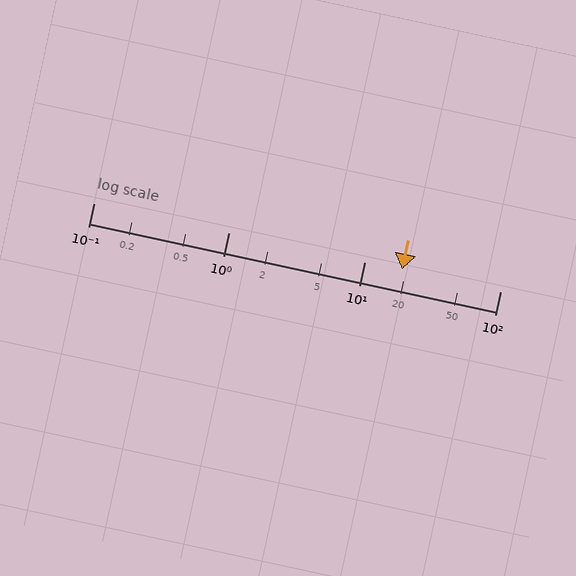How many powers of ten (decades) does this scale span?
The scale spans 3 decades, from 0.1 to 100.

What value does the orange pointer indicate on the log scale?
The pointer indicates approximately 19.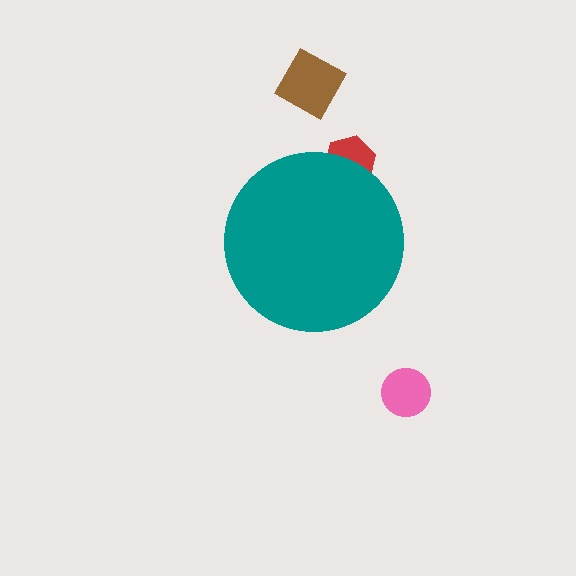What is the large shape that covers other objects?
A teal circle.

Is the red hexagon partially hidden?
Yes, the red hexagon is partially hidden behind the teal circle.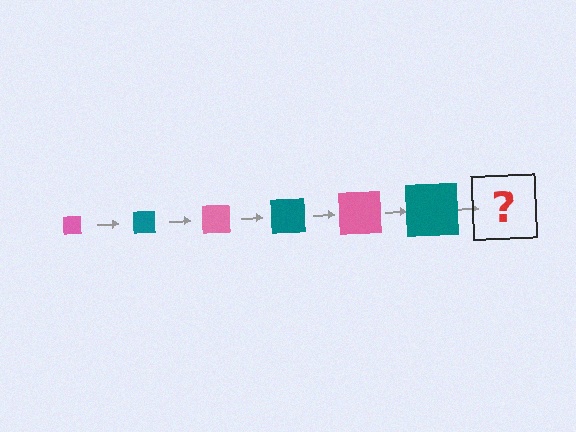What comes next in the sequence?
The next element should be a pink square, larger than the previous one.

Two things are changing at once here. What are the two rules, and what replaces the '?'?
The two rules are that the square grows larger each step and the color cycles through pink and teal. The '?' should be a pink square, larger than the previous one.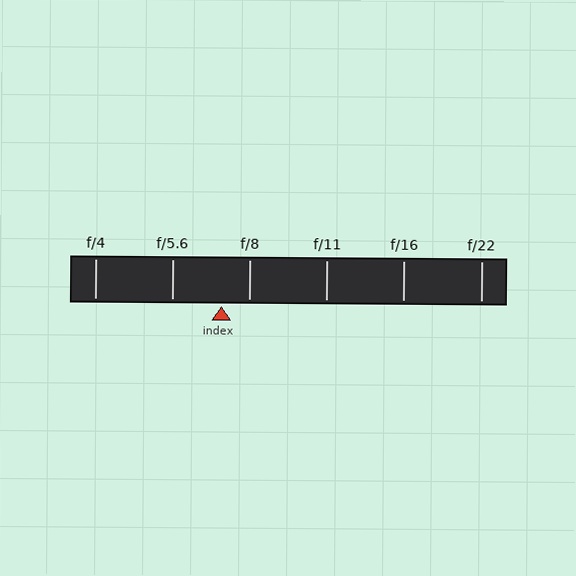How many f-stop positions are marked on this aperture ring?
There are 6 f-stop positions marked.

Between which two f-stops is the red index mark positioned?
The index mark is between f/5.6 and f/8.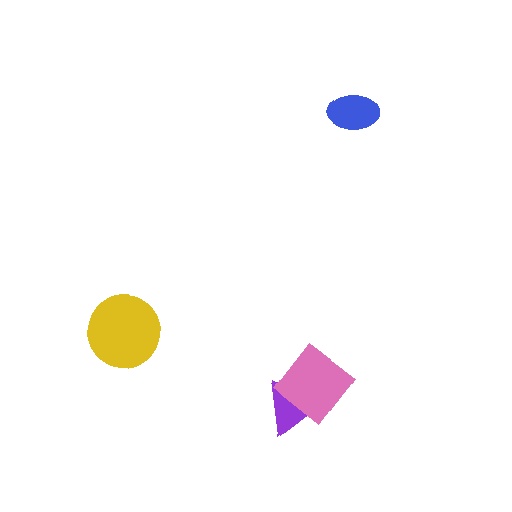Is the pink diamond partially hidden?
No, no other shape covers it.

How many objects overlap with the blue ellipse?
0 objects overlap with the blue ellipse.